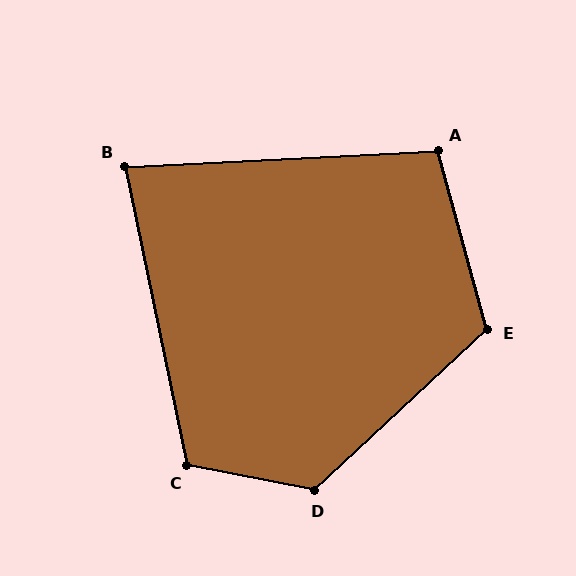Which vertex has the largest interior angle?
D, at approximately 126 degrees.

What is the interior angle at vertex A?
Approximately 102 degrees (obtuse).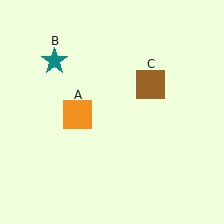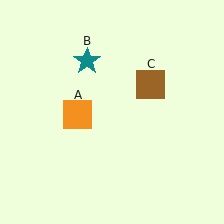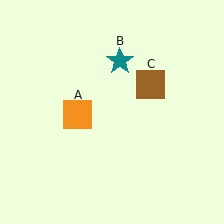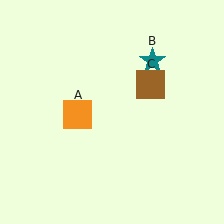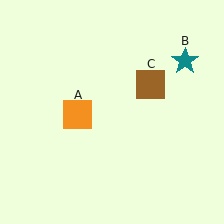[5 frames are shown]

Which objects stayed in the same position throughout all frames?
Orange square (object A) and brown square (object C) remained stationary.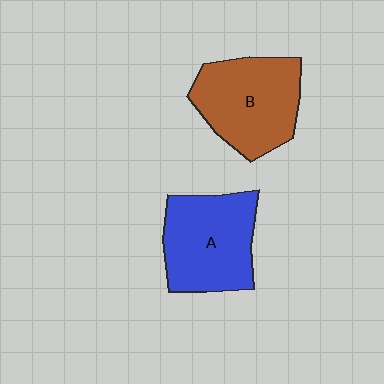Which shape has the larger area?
Shape B (brown).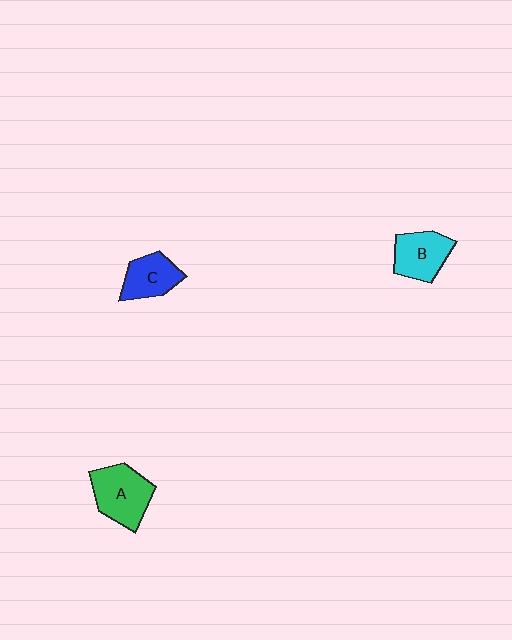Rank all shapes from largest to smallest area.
From largest to smallest: A (green), B (cyan), C (blue).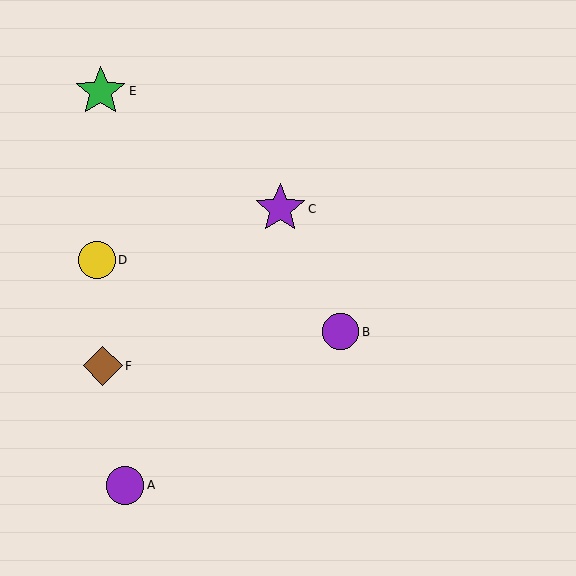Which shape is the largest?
The green star (labeled E) is the largest.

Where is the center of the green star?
The center of the green star is at (101, 91).